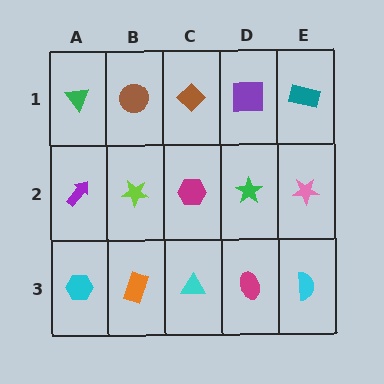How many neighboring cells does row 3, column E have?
2.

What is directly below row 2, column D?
A magenta ellipse.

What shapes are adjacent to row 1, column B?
A lime star (row 2, column B), a green triangle (row 1, column A), a brown diamond (row 1, column C).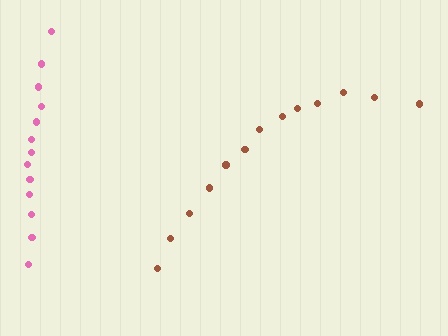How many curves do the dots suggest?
There are 2 distinct paths.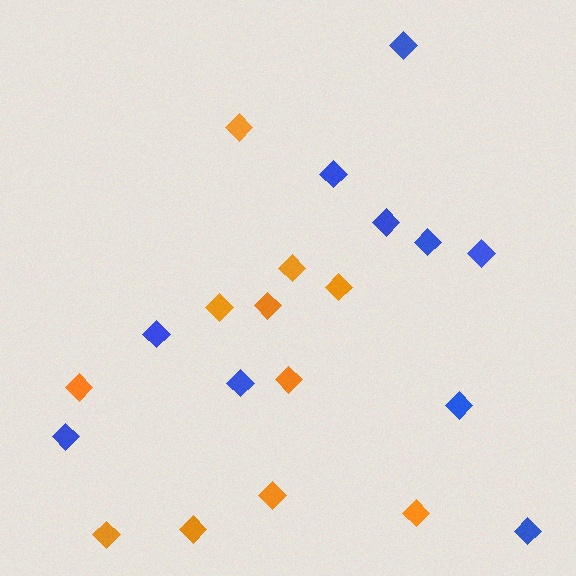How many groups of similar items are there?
There are 2 groups: one group of orange diamonds (11) and one group of blue diamonds (10).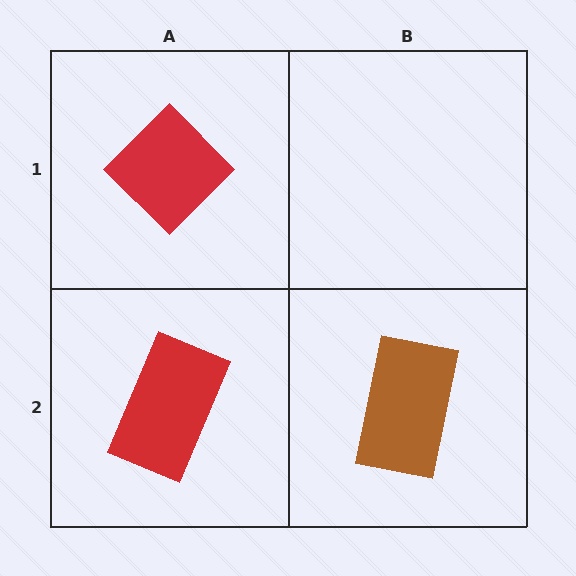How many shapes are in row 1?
1 shape.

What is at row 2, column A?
A red rectangle.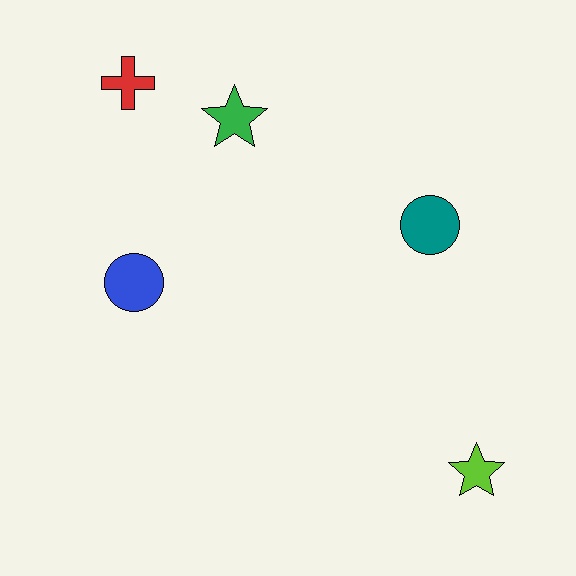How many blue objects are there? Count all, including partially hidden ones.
There is 1 blue object.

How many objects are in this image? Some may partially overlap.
There are 5 objects.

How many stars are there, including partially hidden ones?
There are 2 stars.